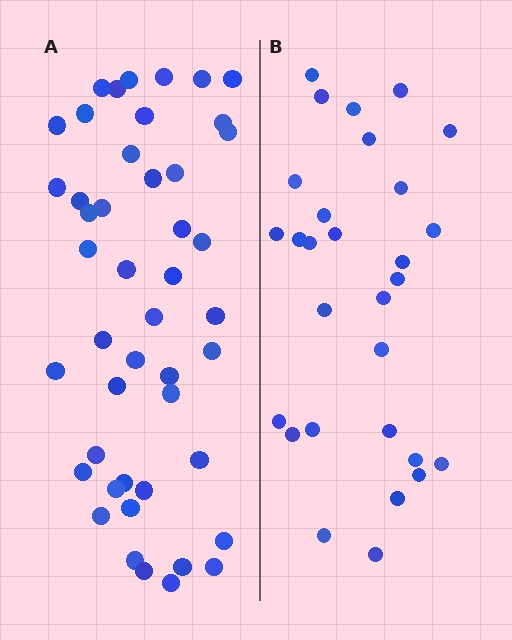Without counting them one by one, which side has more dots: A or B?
Region A (the left region) has more dots.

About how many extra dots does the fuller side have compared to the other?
Region A has approximately 15 more dots than region B.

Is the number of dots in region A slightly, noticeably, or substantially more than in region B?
Region A has substantially more. The ratio is roughly 1.6 to 1.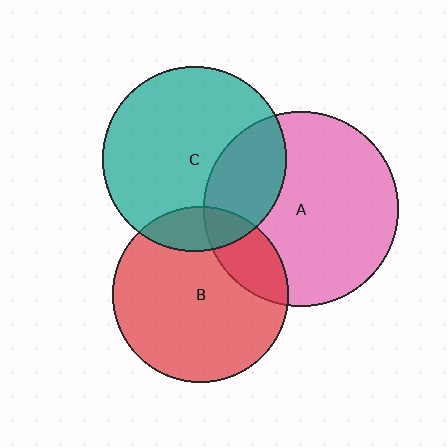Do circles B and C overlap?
Yes.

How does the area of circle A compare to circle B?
Approximately 1.2 times.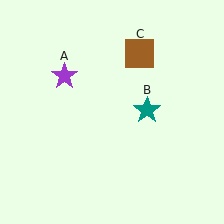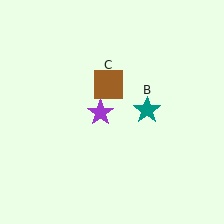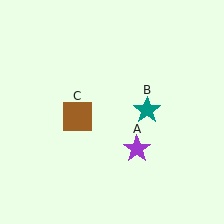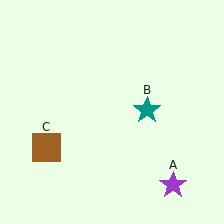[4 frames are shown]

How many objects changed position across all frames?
2 objects changed position: purple star (object A), brown square (object C).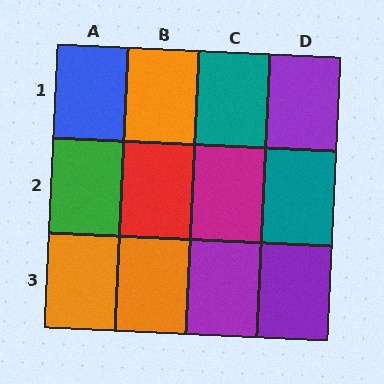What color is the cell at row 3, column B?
Orange.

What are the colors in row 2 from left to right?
Green, red, magenta, teal.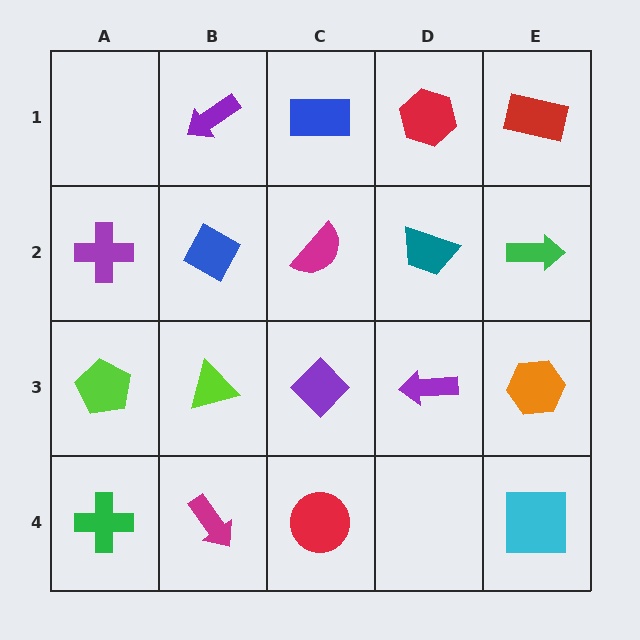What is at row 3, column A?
A lime pentagon.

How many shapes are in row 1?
4 shapes.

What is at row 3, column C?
A purple diamond.